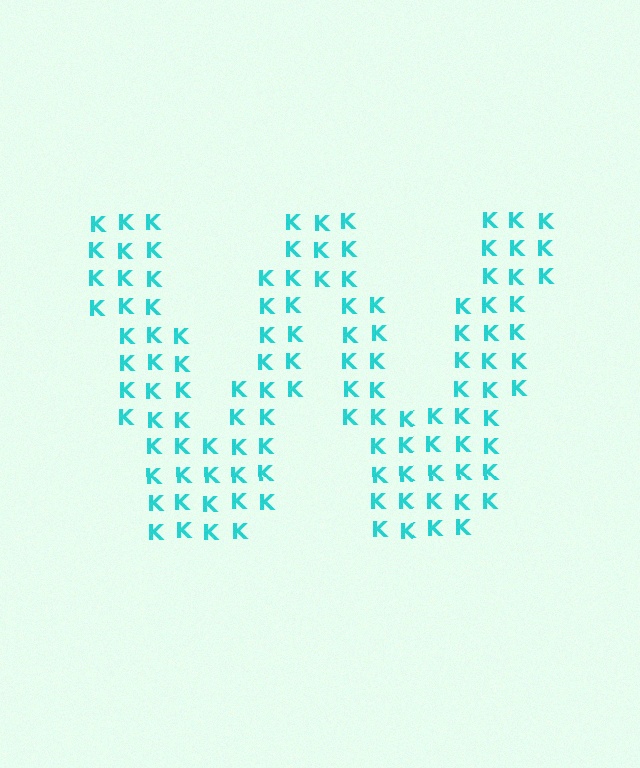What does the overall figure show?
The overall figure shows the letter W.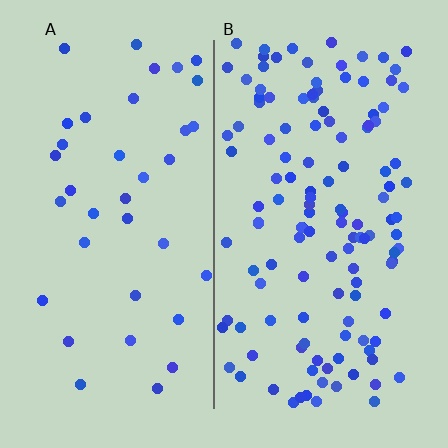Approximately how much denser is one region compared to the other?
Approximately 3.4× — region B over region A.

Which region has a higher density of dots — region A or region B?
B (the right).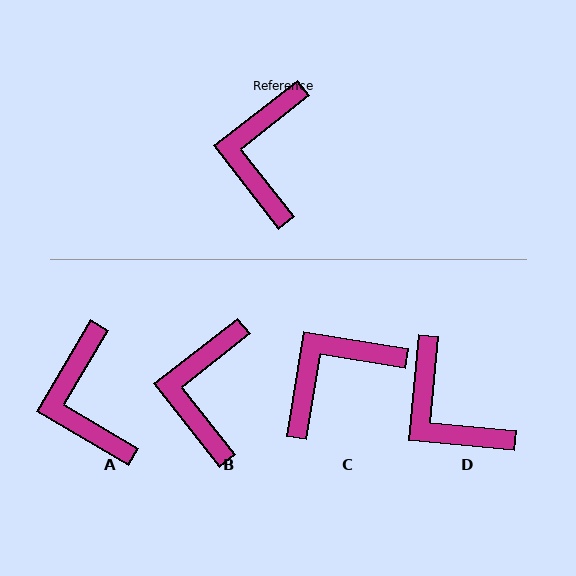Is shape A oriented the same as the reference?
No, it is off by about 21 degrees.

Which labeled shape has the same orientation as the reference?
B.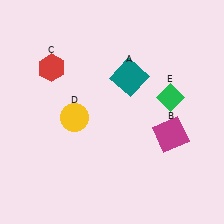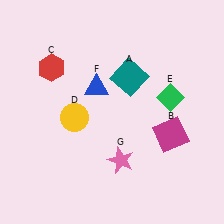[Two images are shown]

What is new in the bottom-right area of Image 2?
A pink star (G) was added in the bottom-right area of Image 2.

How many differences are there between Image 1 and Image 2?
There are 2 differences between the two images.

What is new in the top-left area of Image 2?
A blue triangle (F) was added in the top-left area of Image 2.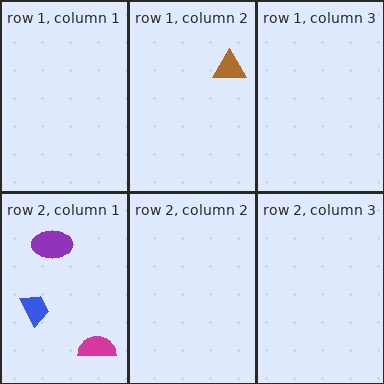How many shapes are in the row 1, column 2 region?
1.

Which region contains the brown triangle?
The row 1, column 2 region.